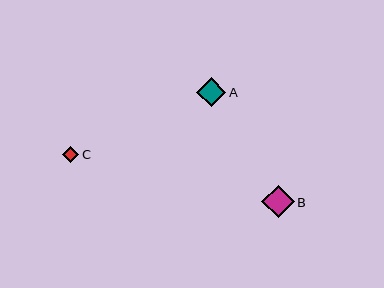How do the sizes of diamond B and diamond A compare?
Diamond B and diamond A are approximately the same size.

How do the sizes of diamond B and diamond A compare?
Diamond B and diamond A are approximately the same size.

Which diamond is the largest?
Diamond B is the largest with a size of approximately 32 pixels.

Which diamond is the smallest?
Diamond C is the smallest with a size of approximately 16 pixels.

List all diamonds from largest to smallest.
From largest to smallest: B, A, C.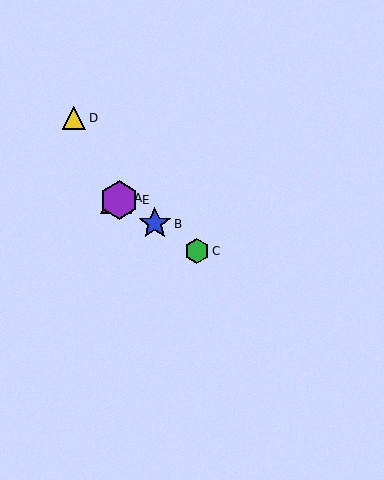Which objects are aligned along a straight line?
Objects A, B, C, E are aligned along a straight line.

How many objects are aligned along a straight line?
4 objects (A, B, C, E) are aligned along a straight line.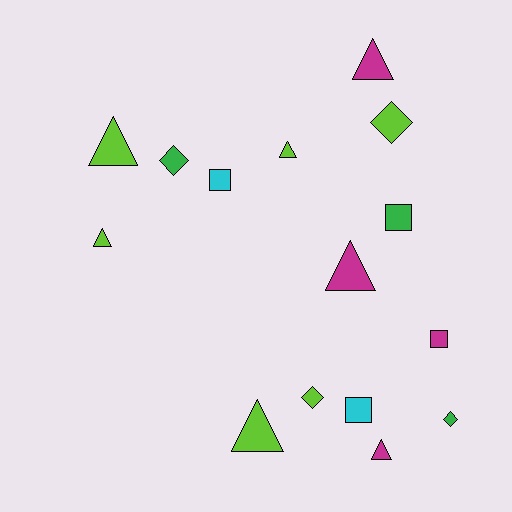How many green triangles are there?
There are no green triangles.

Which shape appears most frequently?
Triangle, with 7 objects.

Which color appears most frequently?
Lime, with 6 objects.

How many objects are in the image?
There are 15 objects.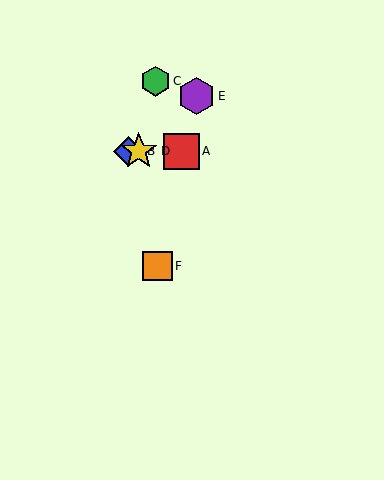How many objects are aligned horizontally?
3 objects (A, B, D) are aligned horizontally.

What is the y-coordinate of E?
Object E is at y≈96.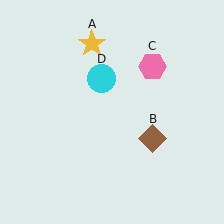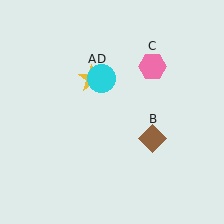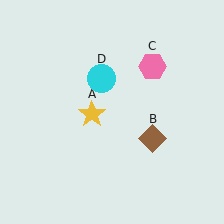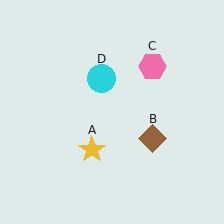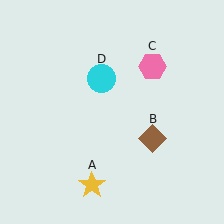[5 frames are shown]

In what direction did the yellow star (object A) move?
The yellow star (object A) moved down.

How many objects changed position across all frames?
1 object changed position: yellow star (object A).